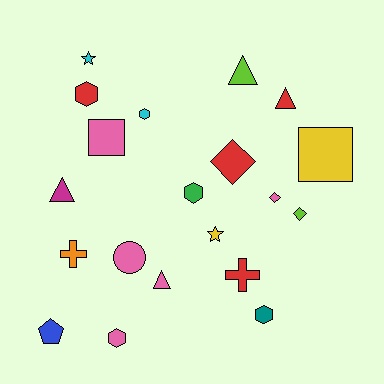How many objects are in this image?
There are 20 objects.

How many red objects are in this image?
There are 4 red objects.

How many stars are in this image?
There are 2 stars.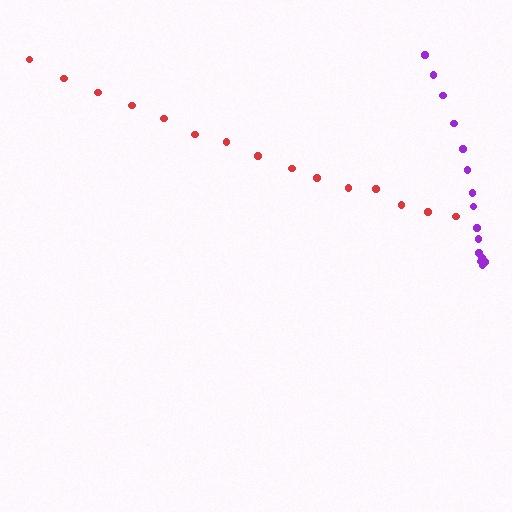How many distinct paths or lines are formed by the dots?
There are 2 distinct paths.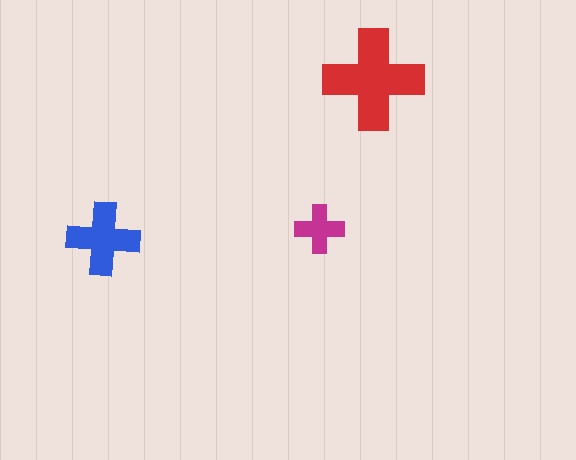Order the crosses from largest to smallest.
the red one, the blue one, the magenta one.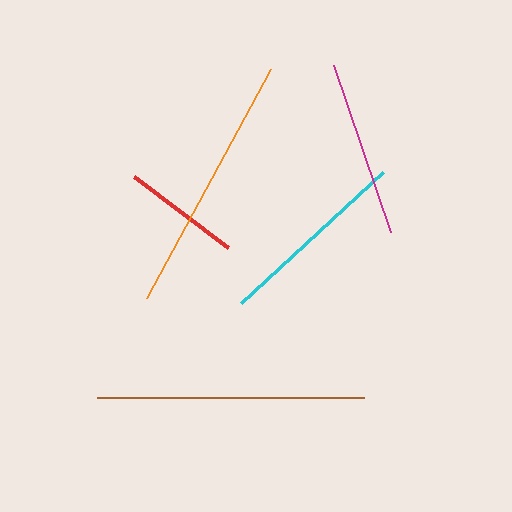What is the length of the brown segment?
The brown segment is approximately 267 pixels long.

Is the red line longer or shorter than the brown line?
The brown line is longer than the red line.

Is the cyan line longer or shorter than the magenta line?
The cyan line is longer than the magenta line.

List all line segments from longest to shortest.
From longest to shortest: brown, orange, cyan, magenta, red.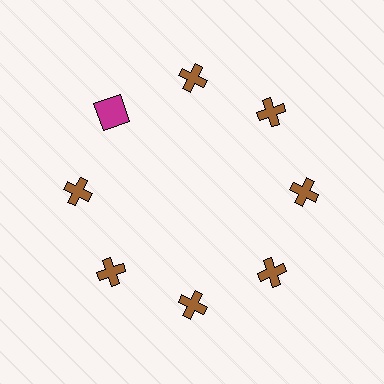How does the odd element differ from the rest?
It differs in both color (magenta instead of brown) and shape (square instead of cross).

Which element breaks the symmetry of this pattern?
The magenta square at roughly the 10 o'clock position breaks the symmetry. All other shapes are brown crosses.